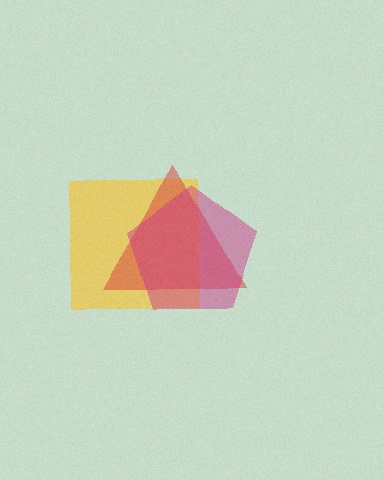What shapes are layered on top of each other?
The layered shapes are: a yellow square, a red triangle, a magenta pentagon.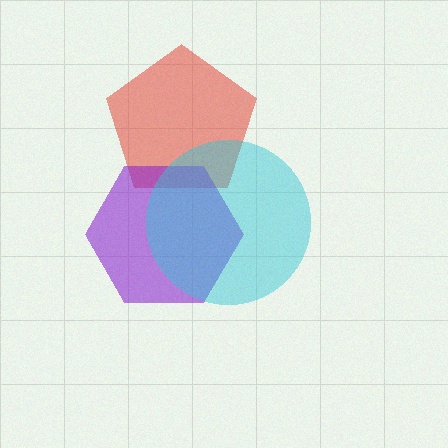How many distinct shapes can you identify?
There are 3 distinct shapes: a red pentagon, a purple hexagon, a cyan circle.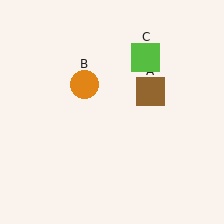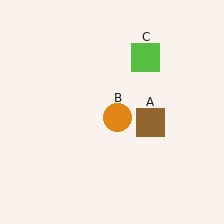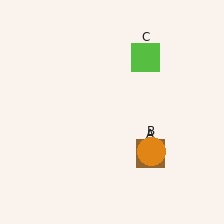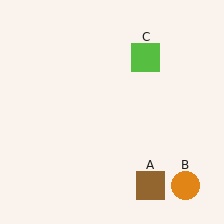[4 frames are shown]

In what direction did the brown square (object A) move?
The brown square (object A) moved down.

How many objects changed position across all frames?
2 objects changed position: brown square (object A), orange circle (object B).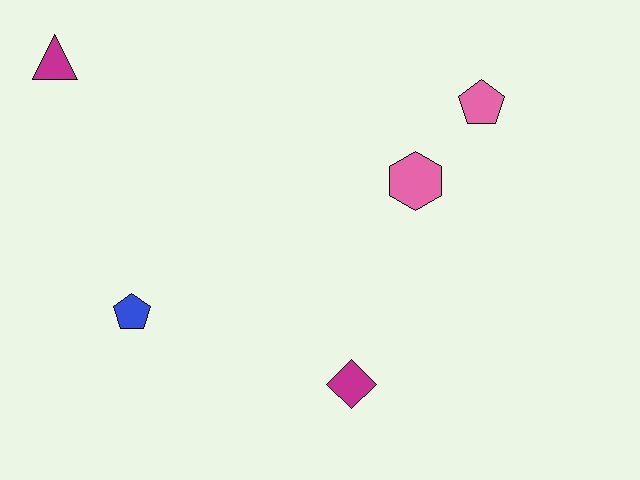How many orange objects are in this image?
There are no orange objects.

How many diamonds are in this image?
There is 1 diamond.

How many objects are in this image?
There are 5 objects.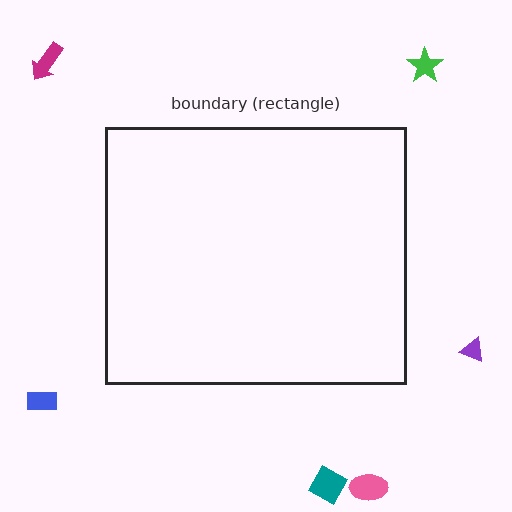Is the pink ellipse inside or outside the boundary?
Outside.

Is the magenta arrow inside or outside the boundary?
Outside.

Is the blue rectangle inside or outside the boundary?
Outside.